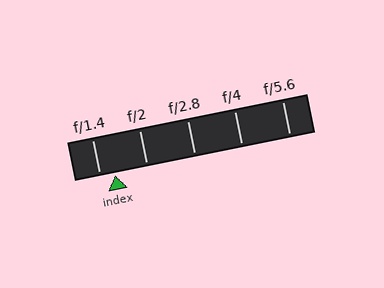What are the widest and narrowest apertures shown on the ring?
The widest aperture shown is f/1.4 and the narrowest is f/5.6.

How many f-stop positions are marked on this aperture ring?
There are 5 f-stop positions marked.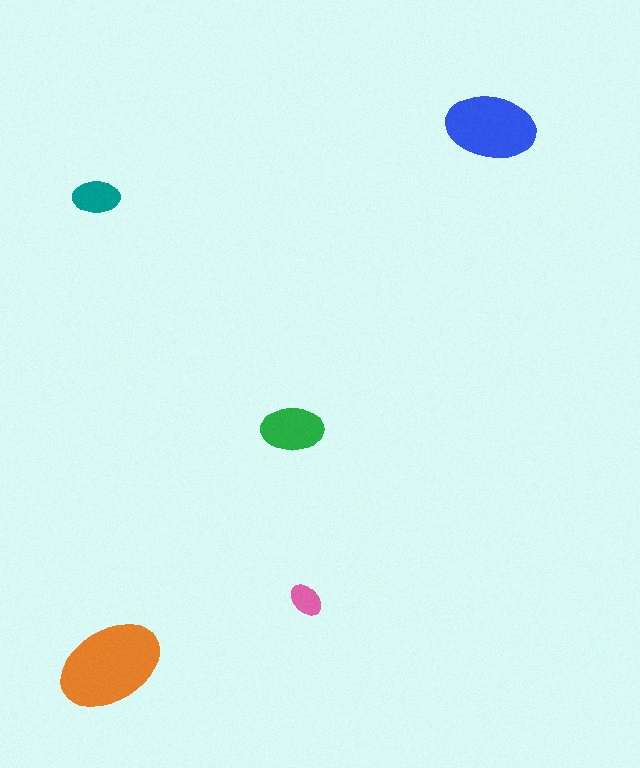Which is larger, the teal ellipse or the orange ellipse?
The orange one.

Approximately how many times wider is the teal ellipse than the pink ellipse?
About 1.5 times wider.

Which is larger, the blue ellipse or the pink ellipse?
The blue one.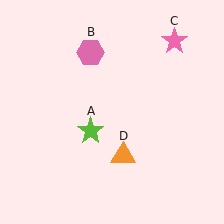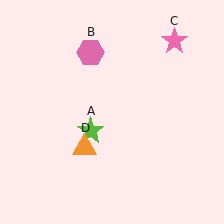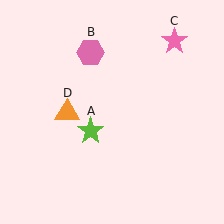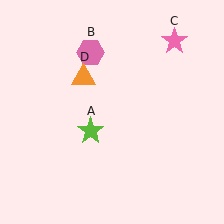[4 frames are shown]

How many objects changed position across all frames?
1 object changed position: orange triangle (object D).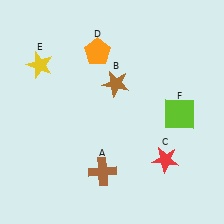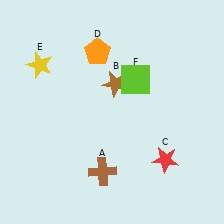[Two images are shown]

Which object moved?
The lime square (F) moved left.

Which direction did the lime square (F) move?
The lime square (F) moved left.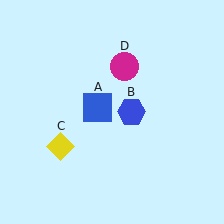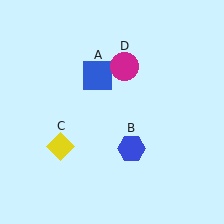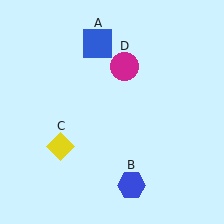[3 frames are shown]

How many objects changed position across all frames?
2 objects changed position: blue square (object A), blue hexagon (object B).